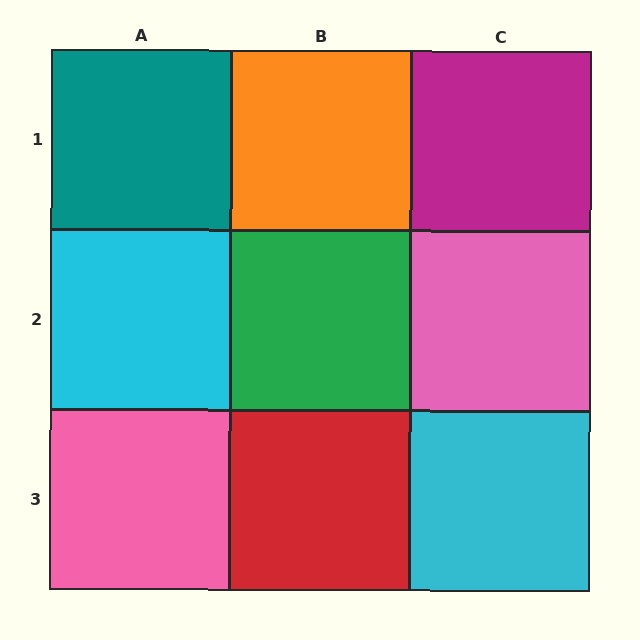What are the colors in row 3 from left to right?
Pink, red, cyan.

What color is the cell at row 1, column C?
Magenta.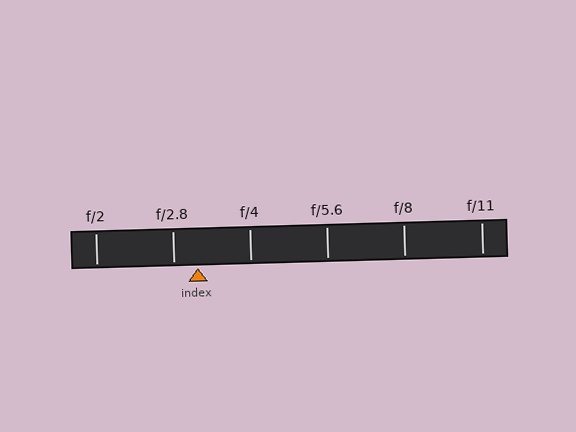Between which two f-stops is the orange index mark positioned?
The index mark is between f/2.8 and f/4.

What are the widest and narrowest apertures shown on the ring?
The widest aperture shown is f/2 and the narrowest is f/11.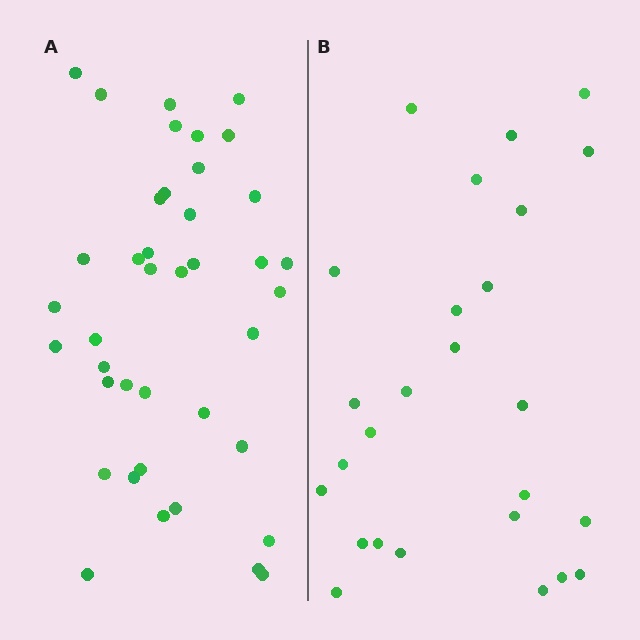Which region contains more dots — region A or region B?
Region A (the left region) has more dots.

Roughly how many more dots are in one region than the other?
Region A has approximately 15 more dots than region B.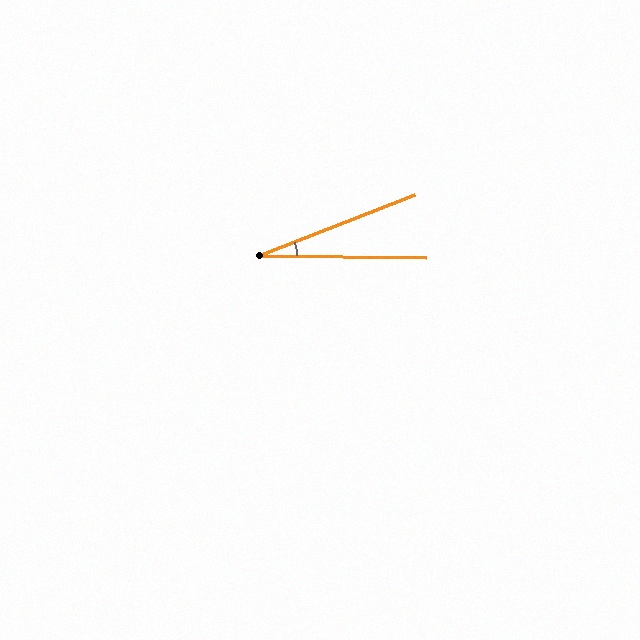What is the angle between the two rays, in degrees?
Approximately 22 degrees.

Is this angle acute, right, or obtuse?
It is acute.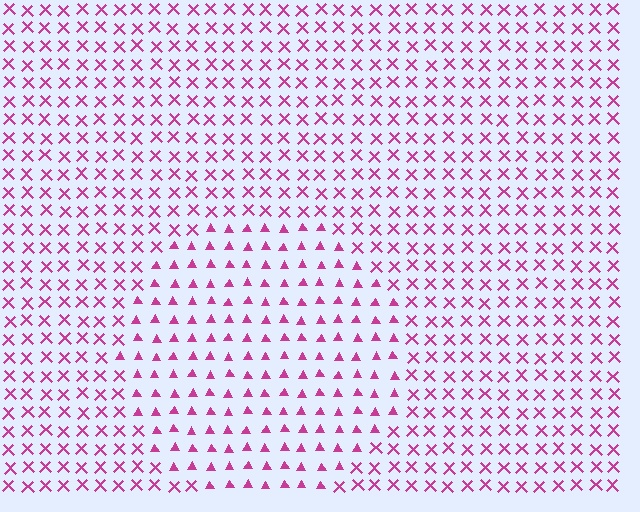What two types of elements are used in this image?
The image uses triangles inside the circle region and X marks outside it.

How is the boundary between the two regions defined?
The boundary is defined by a change in element shape: triangles inside vs. X marks outside. All elements share the same color and spacing.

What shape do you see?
I see a circle.